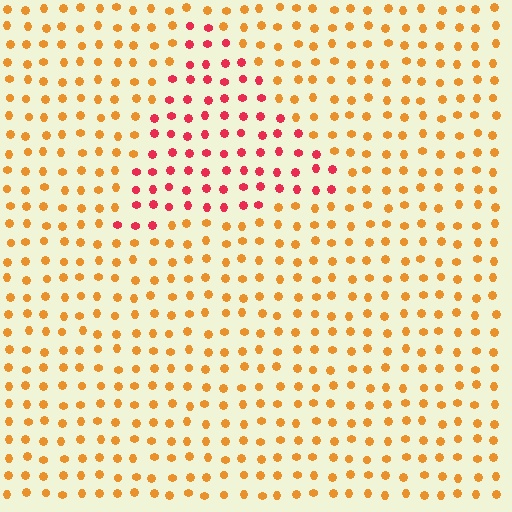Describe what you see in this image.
The image is filled with small orange elements in a uniform arrangement. A triangle-shaped region is visible where the elements are tinted to a slightly different hue, forming a subtle color boundary.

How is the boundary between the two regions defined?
The boundary is defined purely by a slight shift in hue (about 44 degrees). Spacing, size, and orientation are identical on both sides.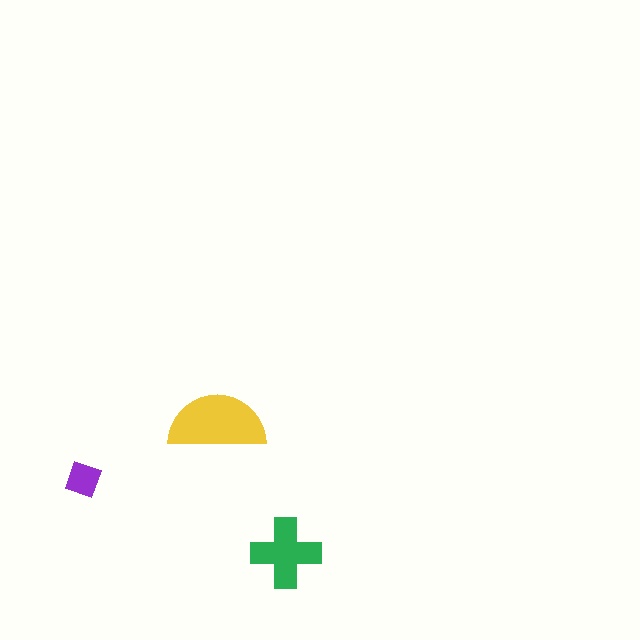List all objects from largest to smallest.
The yellow semicircle, the green cross, the purple diamond.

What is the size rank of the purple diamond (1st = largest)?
3rd.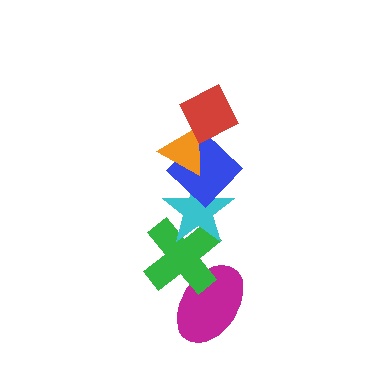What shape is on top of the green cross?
The cyan star is on top of the green cross.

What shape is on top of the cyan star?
The blue diamond is on top of the cyan star.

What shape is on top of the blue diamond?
The orange triangle is on top of the blue diamond.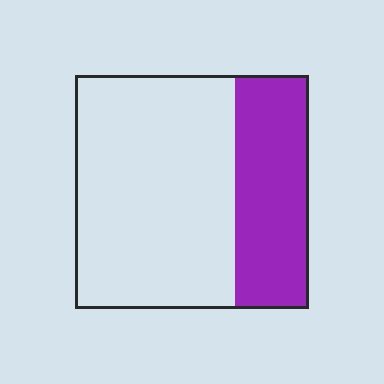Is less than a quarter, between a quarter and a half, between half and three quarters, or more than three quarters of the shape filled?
Between a quarter and a half.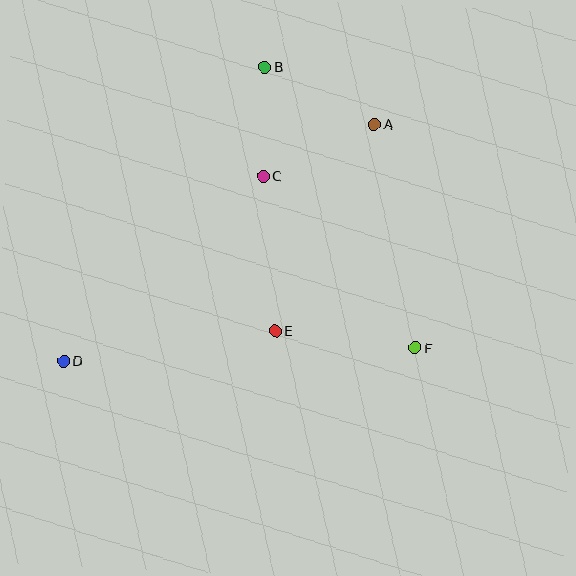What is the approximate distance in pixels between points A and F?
The distance between A and F is approximately 227 pixels.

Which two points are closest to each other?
Points B and C are closest to each other.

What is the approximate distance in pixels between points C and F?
The distance between C and F is approximately 229 pixels.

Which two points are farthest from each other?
Points A and D are farthest from each other.